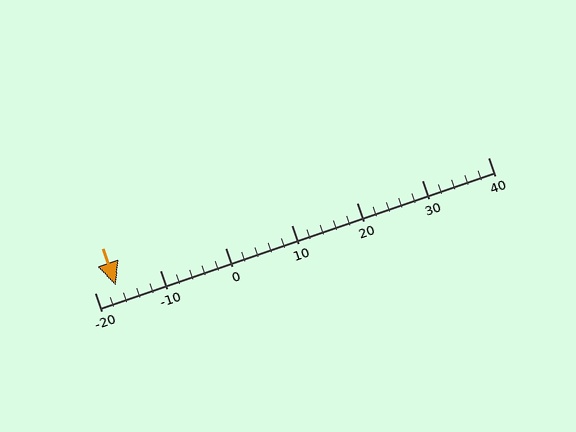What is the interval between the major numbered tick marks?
The major tick marks are spaced 10 units apart.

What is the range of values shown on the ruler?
The ruler shows values from -20 to 40.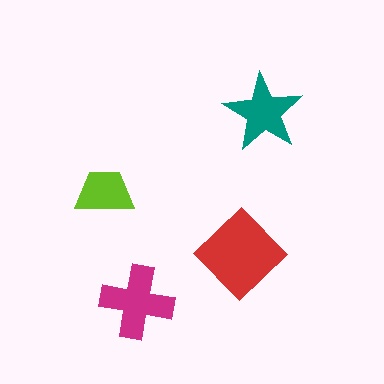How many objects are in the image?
There are 4 objects in the image.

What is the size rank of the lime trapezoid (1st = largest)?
4th.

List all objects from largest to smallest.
The red diamond, the magenta cross, the teal star, the lime trapezoid.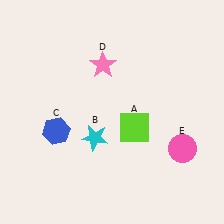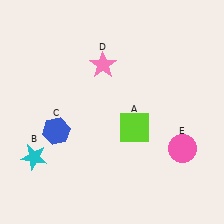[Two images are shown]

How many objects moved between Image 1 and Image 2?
1 object moved between the two images.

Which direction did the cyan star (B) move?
The cyan star (B) moved left.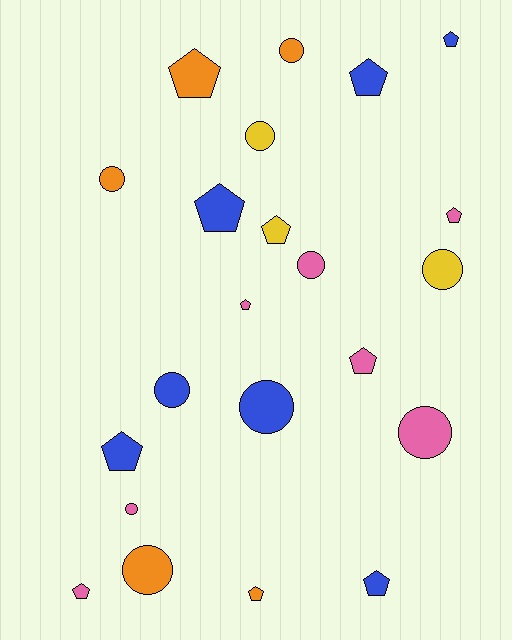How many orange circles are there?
There are 3 orange circles.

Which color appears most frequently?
Blue, with 7 objects.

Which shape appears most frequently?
Pentagon, with 12 objects.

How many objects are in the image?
There are 22 objects.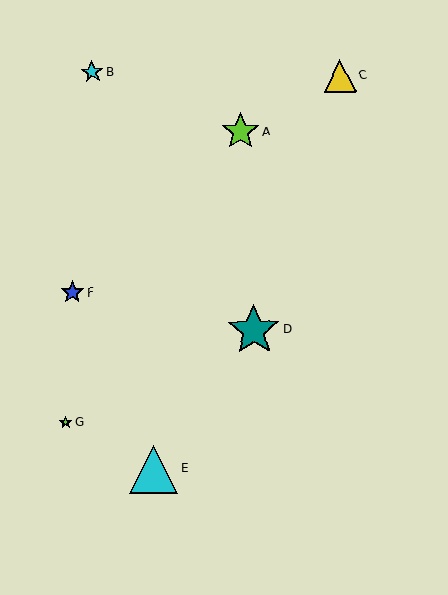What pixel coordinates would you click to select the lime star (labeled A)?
Click at (240, 131) to select the lime star A.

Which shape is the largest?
The teal star (labeled D) is the largest.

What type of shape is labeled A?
Shape A is a lime star.